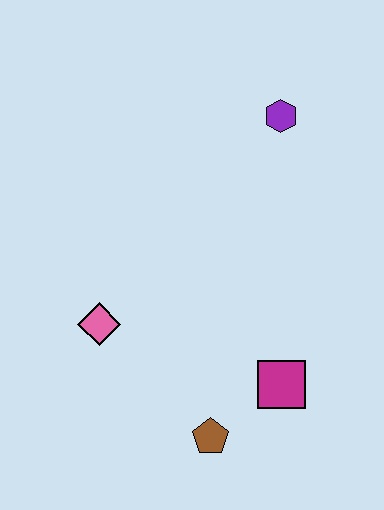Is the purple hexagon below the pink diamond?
No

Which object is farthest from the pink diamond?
The purple hexagon is farthest from the pink diamond.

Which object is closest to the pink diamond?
The brown pentagon is closest to the pink diamond.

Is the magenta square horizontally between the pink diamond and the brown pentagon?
No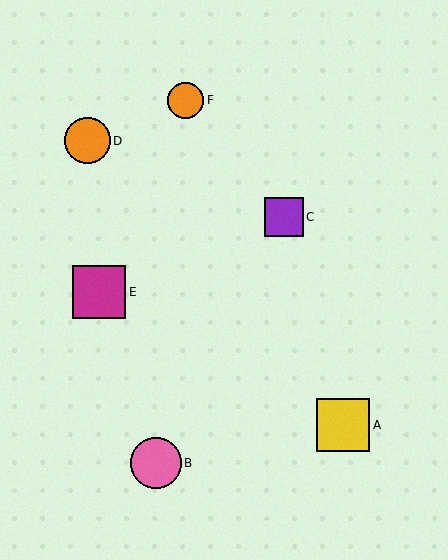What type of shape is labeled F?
Shape F is an orange circle.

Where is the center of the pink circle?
The center of the pink circle is at (156, 463).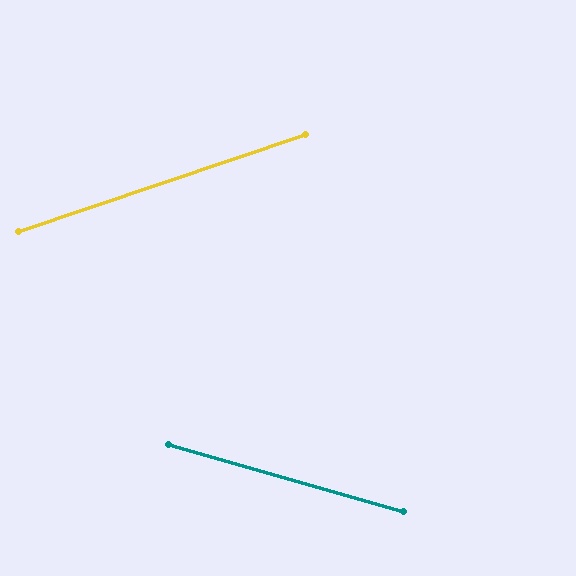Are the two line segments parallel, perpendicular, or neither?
Neither parallel nor perpendicular — they differ by about 34°.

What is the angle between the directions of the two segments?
Approximately 34 degrees.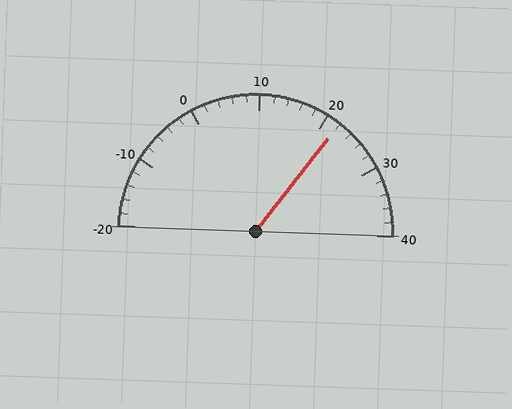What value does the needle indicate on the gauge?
The needle indicates approximately 22.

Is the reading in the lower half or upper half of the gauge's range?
The reading is in the upper half of the range (-20 to 40).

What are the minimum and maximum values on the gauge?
The gauge ranges from -20 to 40.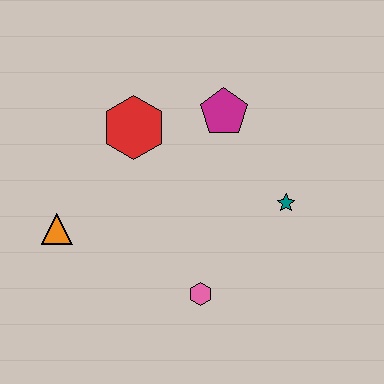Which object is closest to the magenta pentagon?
The red hexagon is closest to the magenta pentagon.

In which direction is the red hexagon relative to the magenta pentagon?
The red hexagon is to the left of the magenta pentagon.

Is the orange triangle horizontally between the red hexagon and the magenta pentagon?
No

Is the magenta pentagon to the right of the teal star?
No